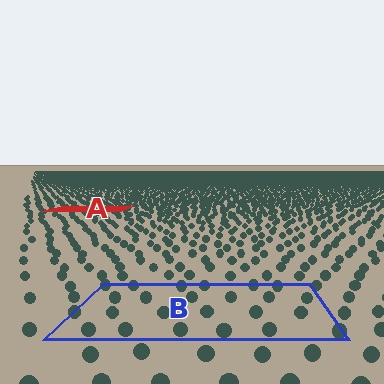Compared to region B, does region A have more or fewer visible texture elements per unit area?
Region A has more texture elements per unit area — they are packed more densely because it is farther away.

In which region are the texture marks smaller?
The texture marks are smaller in region A, because it is farther away.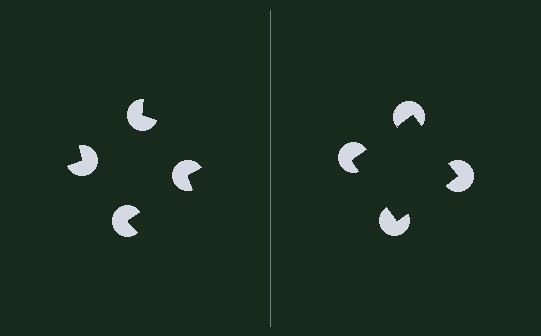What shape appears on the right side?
An illusory square.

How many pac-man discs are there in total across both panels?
8 — 4 on each side.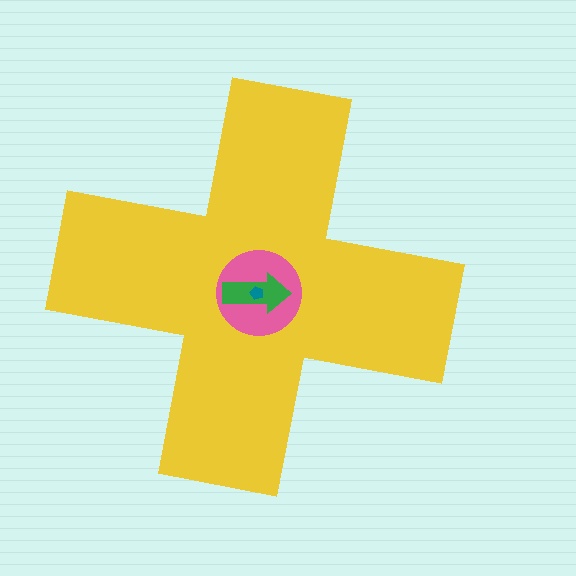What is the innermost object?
The teal pentagon.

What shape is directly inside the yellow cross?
The pink circle.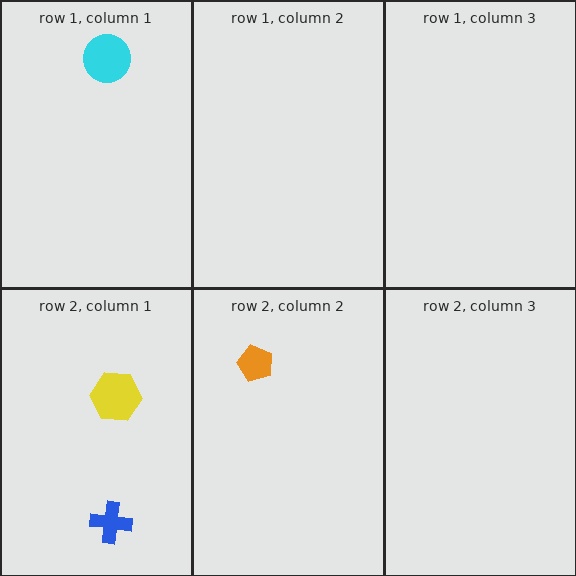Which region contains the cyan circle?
The row 1, column 1 region.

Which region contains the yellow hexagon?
The row 2, column 1 region.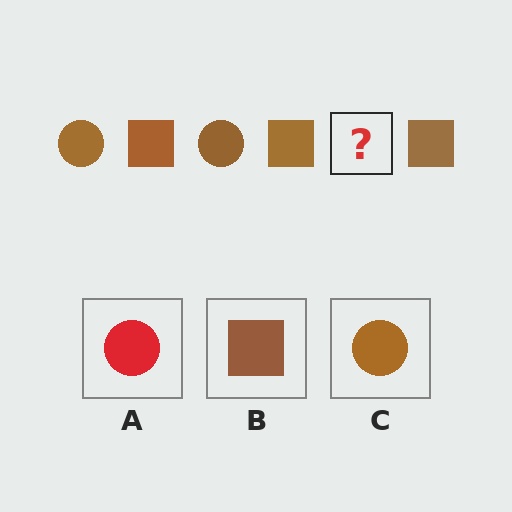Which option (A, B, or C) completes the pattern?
C.